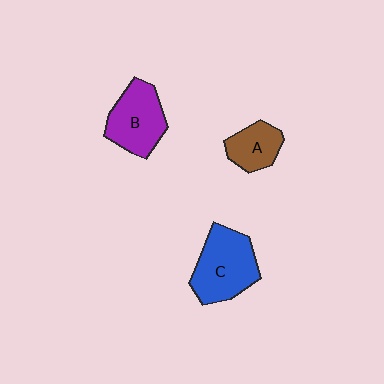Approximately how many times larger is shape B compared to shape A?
Approximately 1.5 times.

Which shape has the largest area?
Shape C (blue).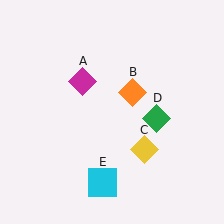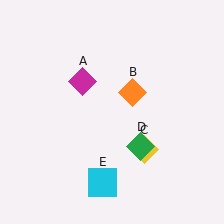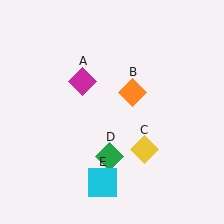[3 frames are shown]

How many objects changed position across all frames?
1 object changed position: green diamond (object D).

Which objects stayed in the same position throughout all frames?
Magenta diamond (object A) and orange diamond (object B) and yellow diamond (object C) and cyan square (object E) remained stationary.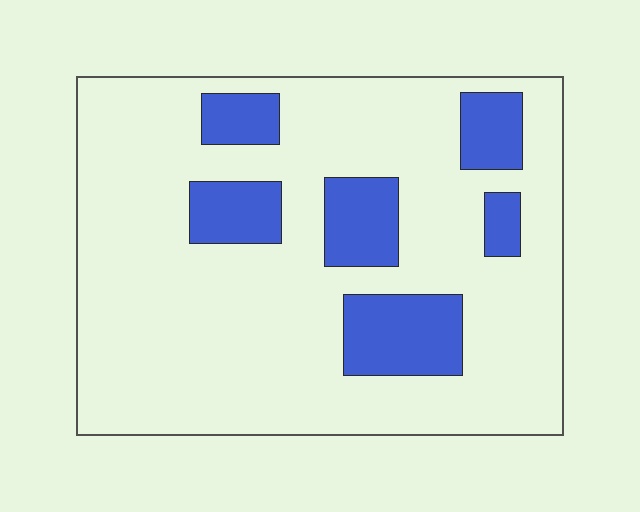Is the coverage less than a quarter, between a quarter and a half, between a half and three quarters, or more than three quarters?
Less than a quarter.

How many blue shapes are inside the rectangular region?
6.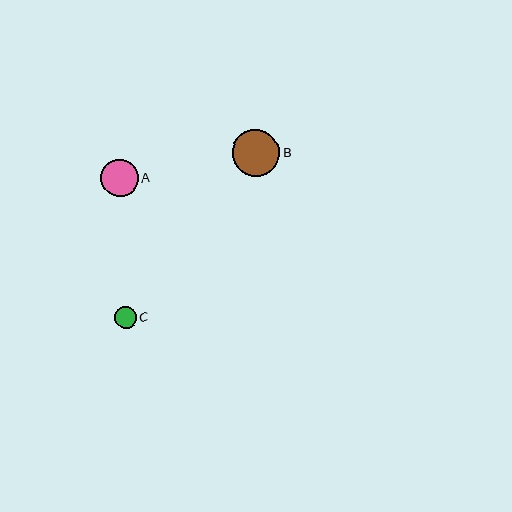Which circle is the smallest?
Circle C is the smallest with a size of approximately 22 pixels.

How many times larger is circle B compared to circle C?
Circle B is approximately 2.1 times the size of circle C.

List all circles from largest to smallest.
From largest to smallest: B, A, C.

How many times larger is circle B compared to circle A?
Circle B is approximately 1.3 times the size of circle A.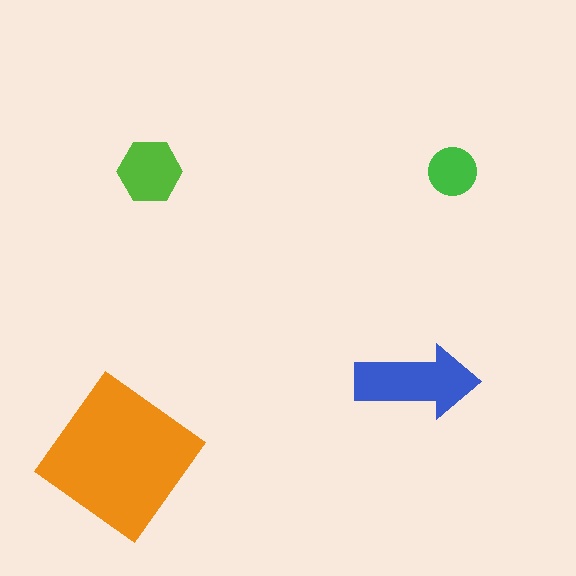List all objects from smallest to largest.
The green circle, the lime hexagon, the blue arrow, the orange diamond.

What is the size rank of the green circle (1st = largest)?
4th.